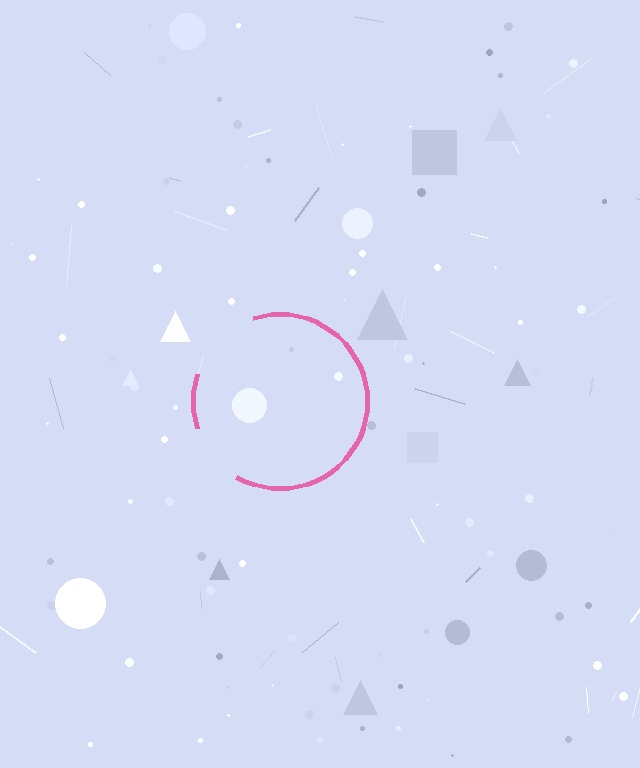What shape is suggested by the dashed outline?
The dashed outline suggests a circle.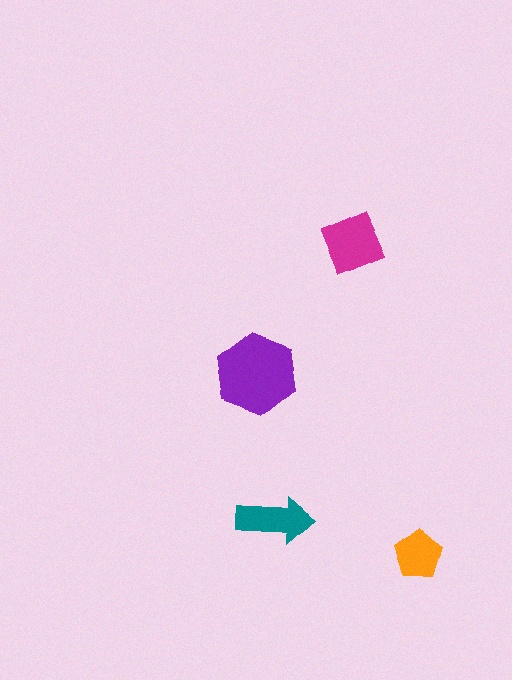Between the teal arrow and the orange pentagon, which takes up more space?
The teal arrow.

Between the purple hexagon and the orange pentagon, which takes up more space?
The purple hexagon.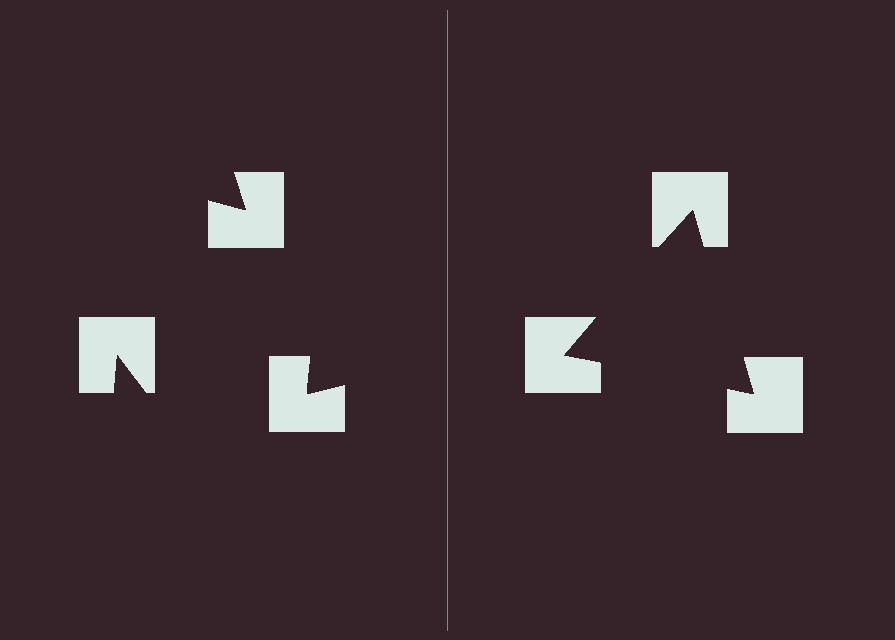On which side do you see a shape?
An illusory triangle appears on the right side. On the left side the wedge cuts are rotated, so no coherent shape forms.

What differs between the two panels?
The notched squares are positioned identically on both sides; only the wedge orientations differ. On the right they align to a triangle; on the left they are misaligned.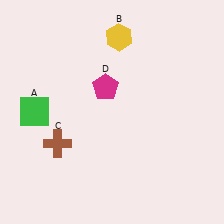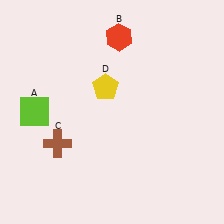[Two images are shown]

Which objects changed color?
A changed from green to lime. B changed from yellow to red. D changed from magenta to yellow.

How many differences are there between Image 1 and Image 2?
There are 3 differences between the two images.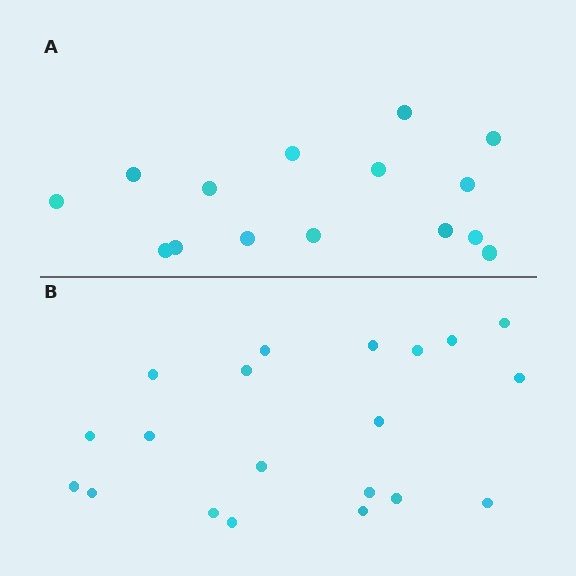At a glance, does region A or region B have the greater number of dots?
Region B (the bottom region) has more dots.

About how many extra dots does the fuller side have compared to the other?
Region B has about 5 more dots than region A.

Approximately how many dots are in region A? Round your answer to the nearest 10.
About 20 dots. (The exact count is 15, which rounds to 20.)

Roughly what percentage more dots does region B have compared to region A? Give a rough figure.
About 35% more.